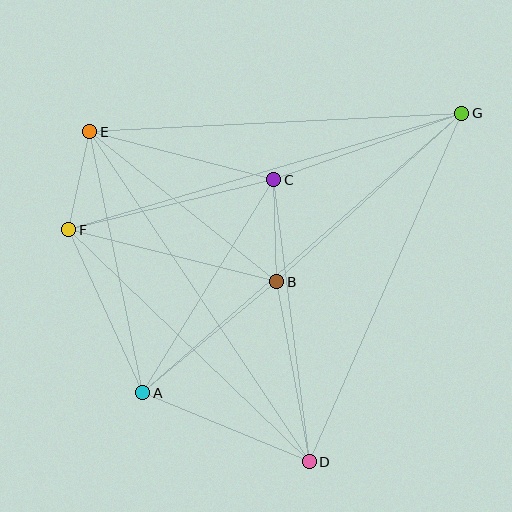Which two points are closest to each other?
Points E and F are closest to each other.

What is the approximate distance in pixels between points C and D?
The distance between C and D is approximately 285 pixels.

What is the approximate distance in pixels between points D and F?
The distance between D and F is approximately 334 pixels.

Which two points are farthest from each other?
Points A and G are farthest from each other.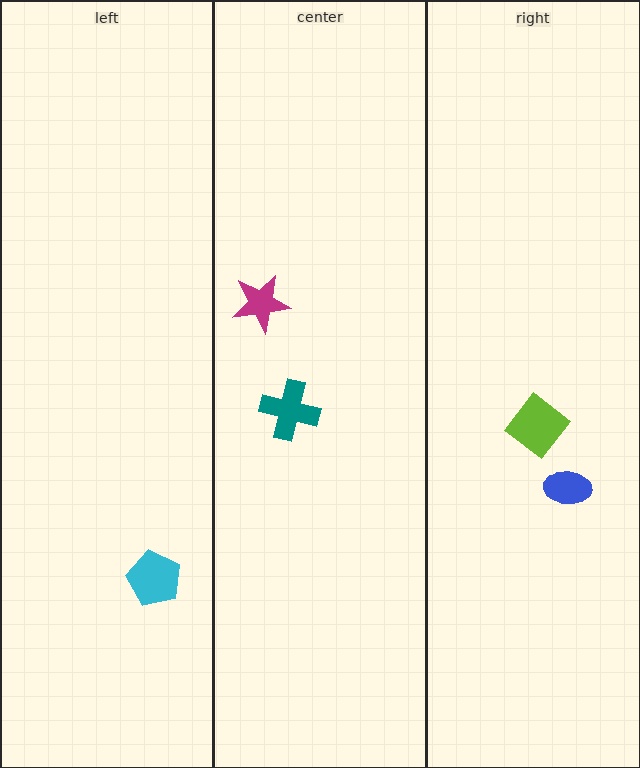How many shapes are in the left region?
1.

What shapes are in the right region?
The lime diamond, the blue ellipse.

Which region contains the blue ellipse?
The right region.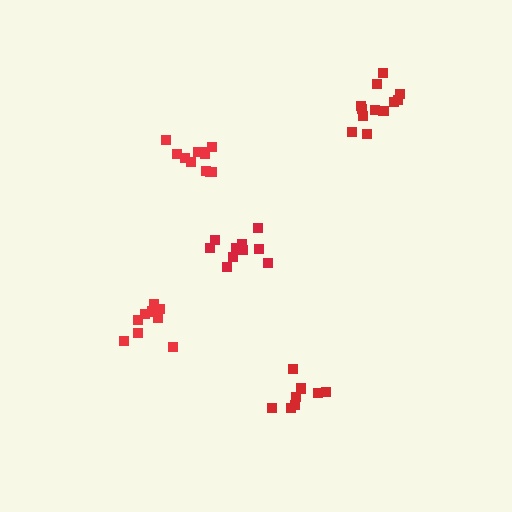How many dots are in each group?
Group 1: 12 dots, Group 2: 11 dots, Group 3: 8 dots, Group 4: 9 dots, Group 5: 11 dots (51 total).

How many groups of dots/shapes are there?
There are 5 groups.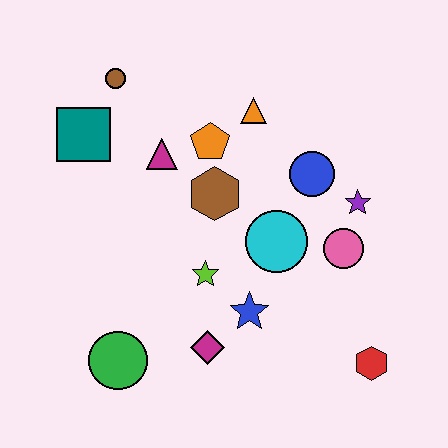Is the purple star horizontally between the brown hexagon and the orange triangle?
No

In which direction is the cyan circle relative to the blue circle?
The cyan circle is below the blue circle.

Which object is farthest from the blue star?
The brown circle is farthest from the blue star.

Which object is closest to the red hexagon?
The pink circle is closest to the red hexagon.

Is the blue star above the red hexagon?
Yes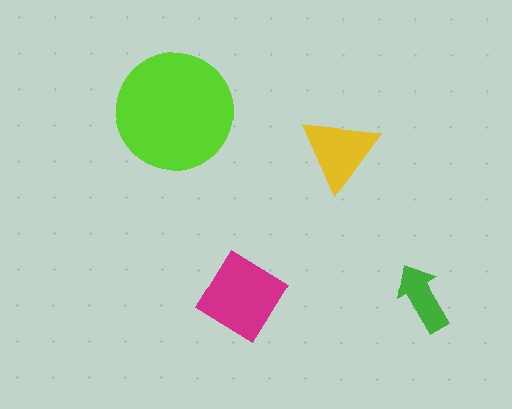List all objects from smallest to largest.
The green arrow, the yellow triangle, the magenta diamond, the lime circle.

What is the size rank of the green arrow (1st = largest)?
4th.